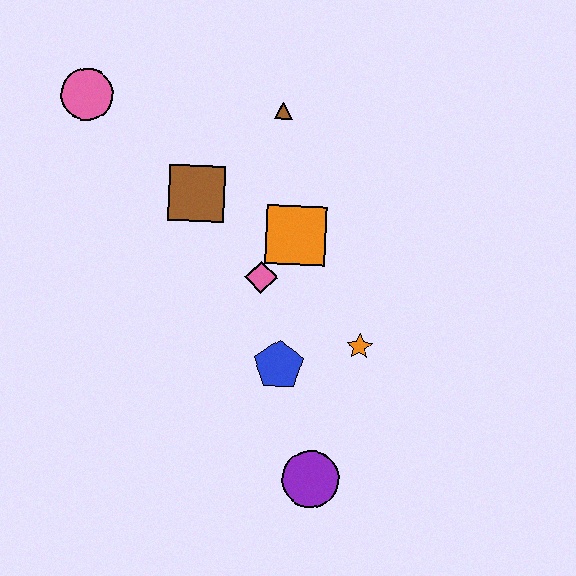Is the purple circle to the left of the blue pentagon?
No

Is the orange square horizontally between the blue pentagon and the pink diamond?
No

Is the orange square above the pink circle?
No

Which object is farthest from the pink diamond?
The pink circle is farthest from the pink diamond.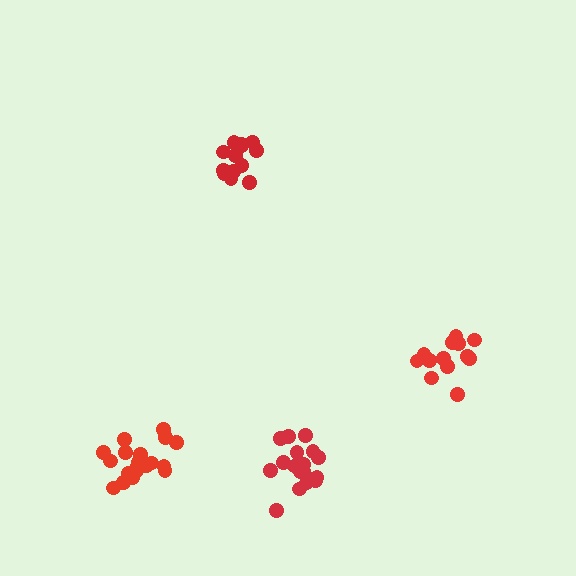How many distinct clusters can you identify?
There are 4 distinct clusters.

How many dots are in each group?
Group 1: 18 dots, Group 2: 13 dots, Group 3: 19 dots, Group 4: 13 dots (63 total).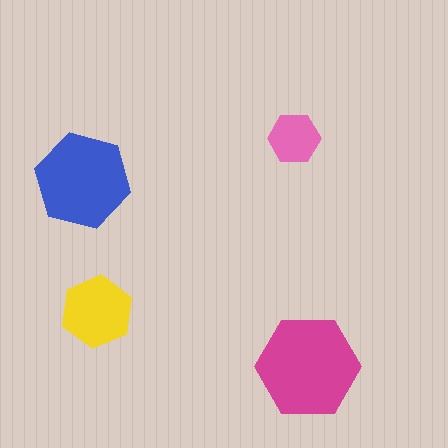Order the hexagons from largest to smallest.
the magenta one, the blue one, the yellow one, the pink one.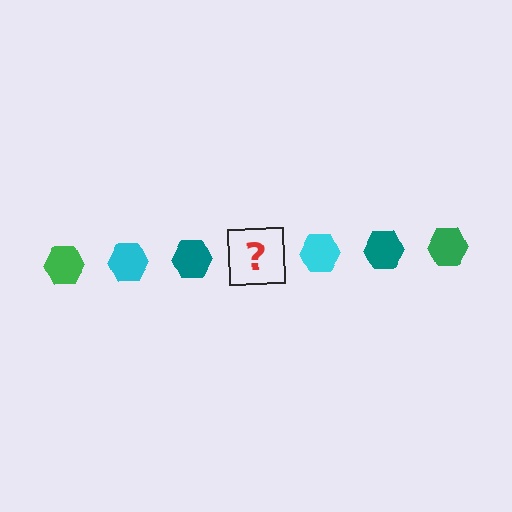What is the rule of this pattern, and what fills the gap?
The rule is that the pattern cycles through green, cyan, teal hexagons. The gap should be filled with a green hexagon.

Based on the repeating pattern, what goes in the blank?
The blank should be a green hexagon.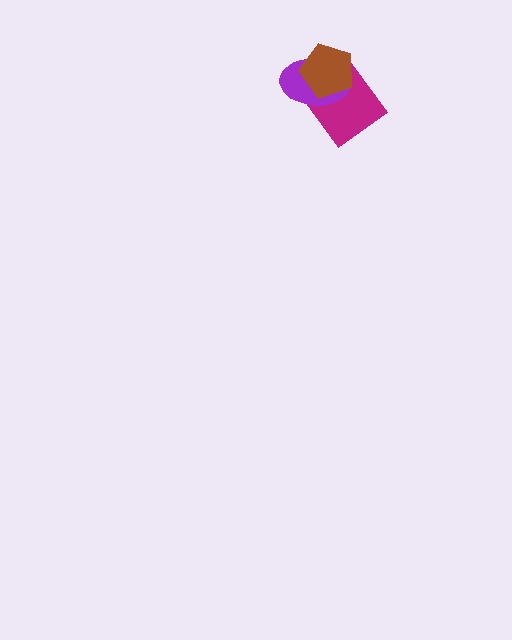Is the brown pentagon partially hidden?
No, no other shape covers it.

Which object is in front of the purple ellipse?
The brown pentagon is in front of the purple ellipse.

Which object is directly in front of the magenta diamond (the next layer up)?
The purple ellipse is directly in front of the magenta diamond.